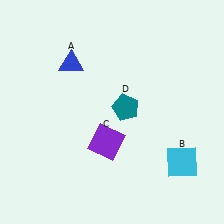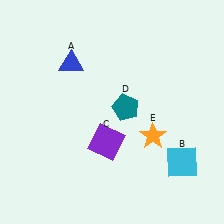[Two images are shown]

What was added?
An orange star (E) was added in Image 2.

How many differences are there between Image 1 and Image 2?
There is 1 difference between the two images.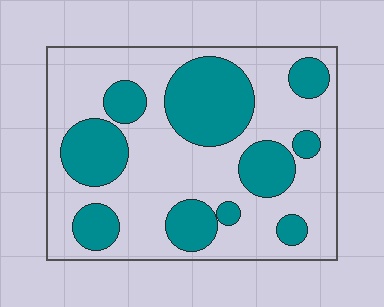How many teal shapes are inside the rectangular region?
10.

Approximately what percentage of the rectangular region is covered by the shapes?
Approximately 35%.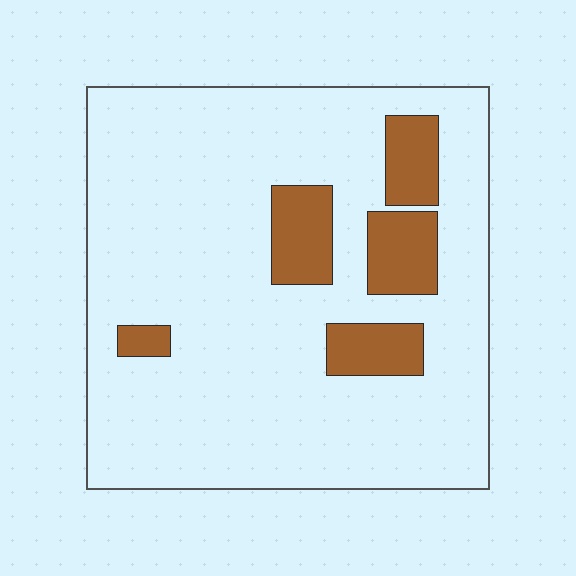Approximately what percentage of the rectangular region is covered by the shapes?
Approximately 15%.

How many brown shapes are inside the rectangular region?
5.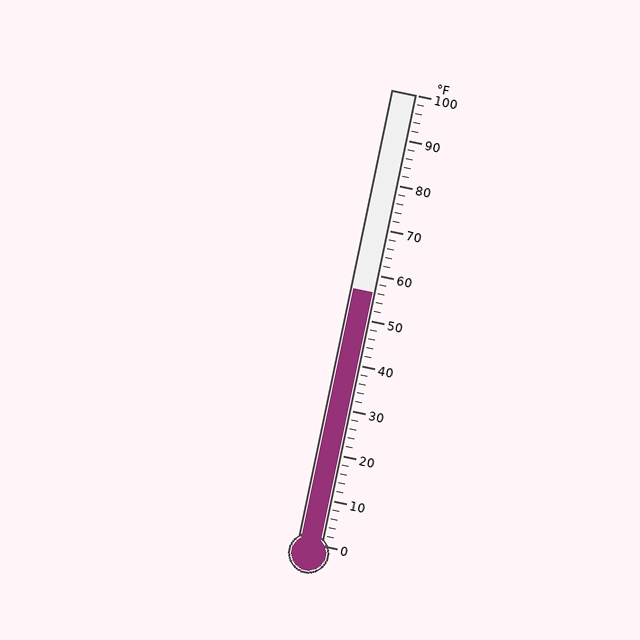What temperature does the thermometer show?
The thermometer shows approximately 56°F.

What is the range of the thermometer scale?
The thermometer scale ranges from 0°F to 100°F.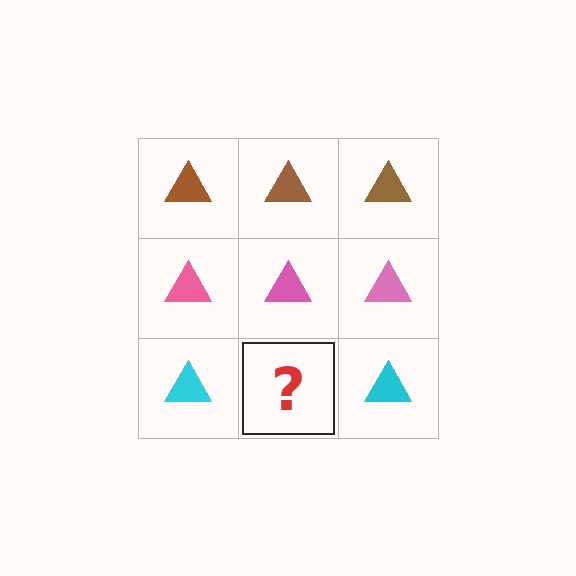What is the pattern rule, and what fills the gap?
The rule is that each row has a consistent color. The gap should be filled with a cyan triangle.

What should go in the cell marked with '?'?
The missing cell should contain a cyan triangle.